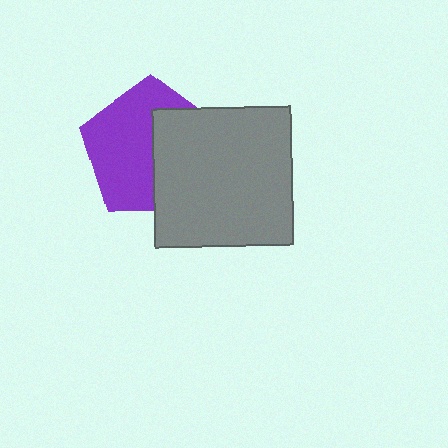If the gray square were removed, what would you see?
You would see the complete purple pentagon.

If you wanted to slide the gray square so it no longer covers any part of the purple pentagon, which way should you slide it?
Slide it right — that is the most direct way to separate the two shapes.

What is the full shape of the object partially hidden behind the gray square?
The partially hidden object is a purple pentagon.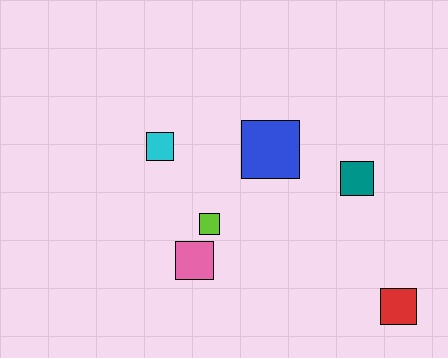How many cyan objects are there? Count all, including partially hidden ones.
There is 1 cyan object.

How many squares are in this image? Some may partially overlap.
There are 6 squares.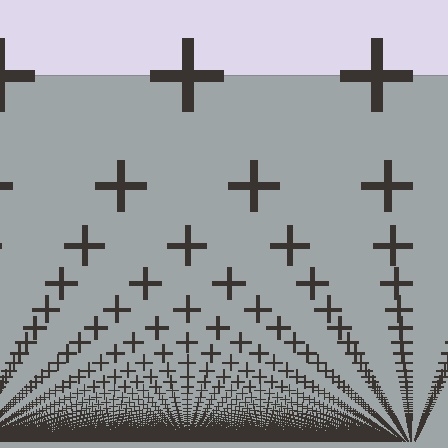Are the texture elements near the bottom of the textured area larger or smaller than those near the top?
Smaller. The gradient is inverted — elements near the bottom are smaller and denser.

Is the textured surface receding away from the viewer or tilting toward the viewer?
The surface appears to tilt toward the viewer. Texture elements get larger and sparser toward the top.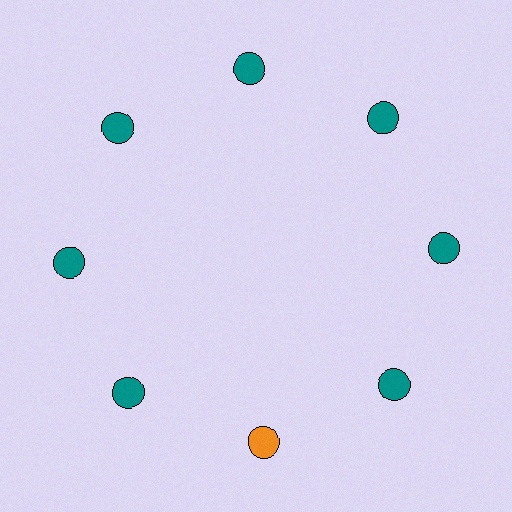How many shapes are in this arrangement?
There are 8 shapes arranged in a ring pattern.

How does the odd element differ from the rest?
It has a different color: orange instead of teal.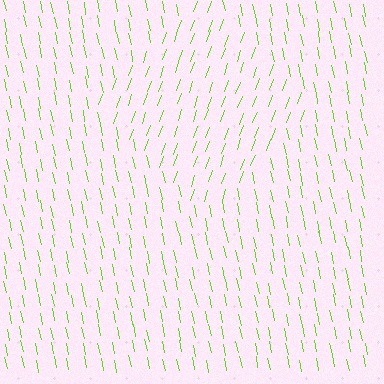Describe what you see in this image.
The image is filled with small lime line segments. A diamond region in the image has lines oriented differently from the surrounding lines, creating a visible texture boundary.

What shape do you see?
I see a diamond.